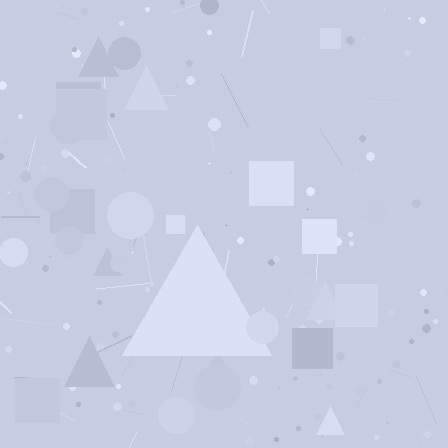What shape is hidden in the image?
A triangle is hidden in the image.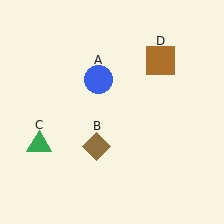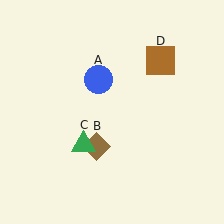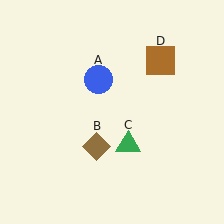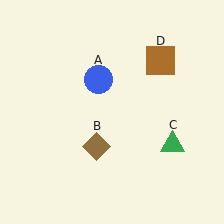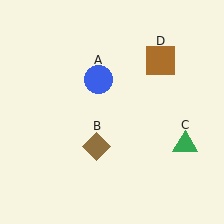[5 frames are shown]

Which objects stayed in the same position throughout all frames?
Blue circle (object A) and brown diamond (object B) and brown square (object D) remained stationary.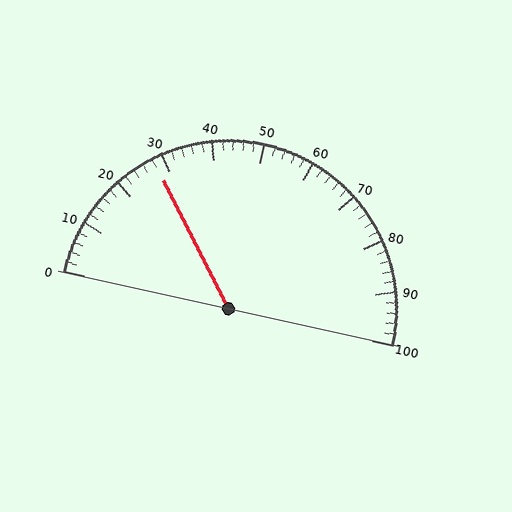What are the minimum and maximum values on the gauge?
The gauge ranges from 0 to 100.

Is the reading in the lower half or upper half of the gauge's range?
The reading is in the lower half of the range (0 to 100).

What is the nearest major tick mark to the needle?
The nearest major tick mark is 30.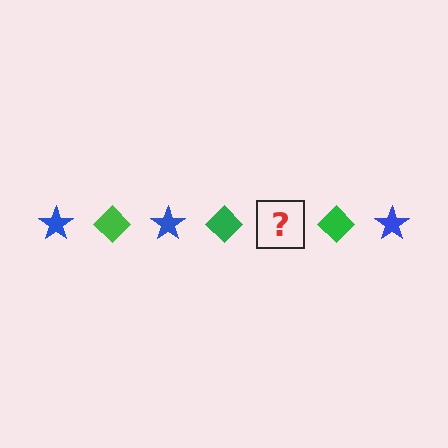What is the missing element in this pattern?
The missing element is a blue star.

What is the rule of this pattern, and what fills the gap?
The rule is that the pattern alternates between blue star and green diamond. The gap should be filled with a blue star.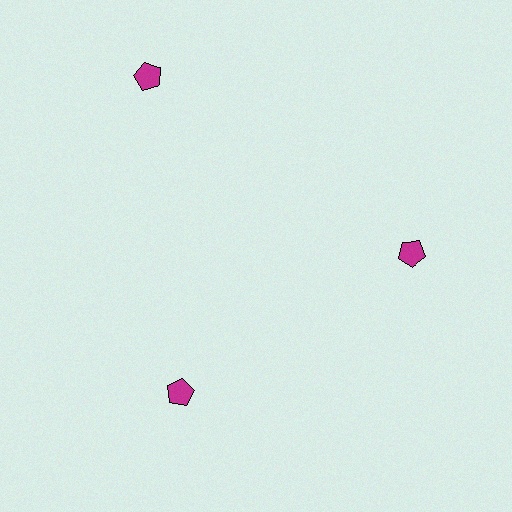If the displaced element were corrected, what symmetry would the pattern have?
It would have 3-fold rotational symmetry — the pattern would map onto itself every 120 degrees.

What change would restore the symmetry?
The symmetry would be restored by moving it inward, back onto the ring so that all 3 pentagons sit at equal angles and equal distance from the center.